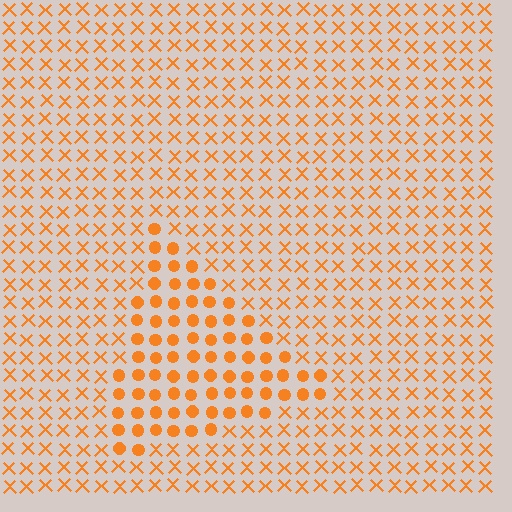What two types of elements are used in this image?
The image uses circles inside the triangle region and X marks outside it.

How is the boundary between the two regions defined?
The boundary is defined by a change in element shape: circles inside vs. X marks outside. All elements share the same color and spacing.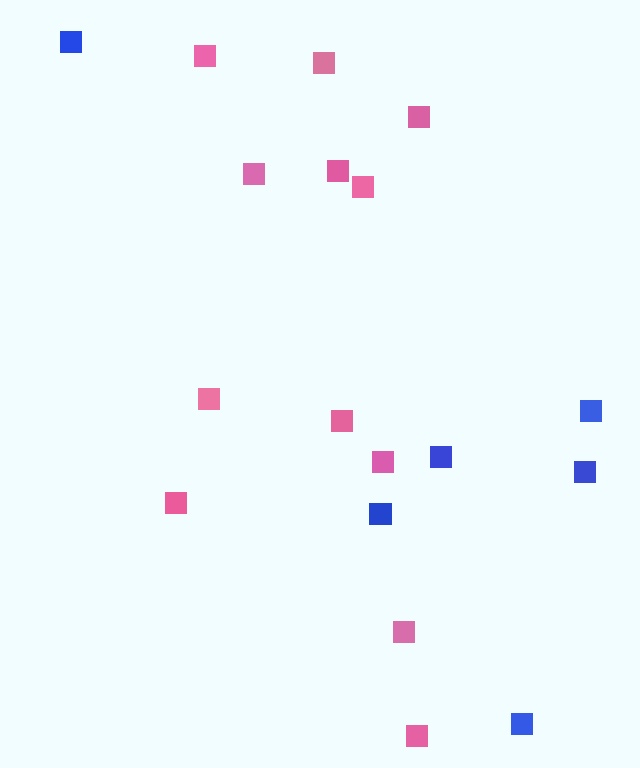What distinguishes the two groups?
There are 2 groups: one group of blue squares (6) and one group of pink squares (12).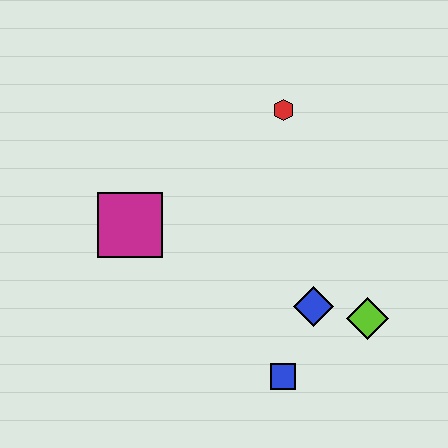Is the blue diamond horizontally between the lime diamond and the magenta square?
Yes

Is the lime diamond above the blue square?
Yes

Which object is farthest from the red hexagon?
The blue square is farthest from the red hexagon.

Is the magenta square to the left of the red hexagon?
Yes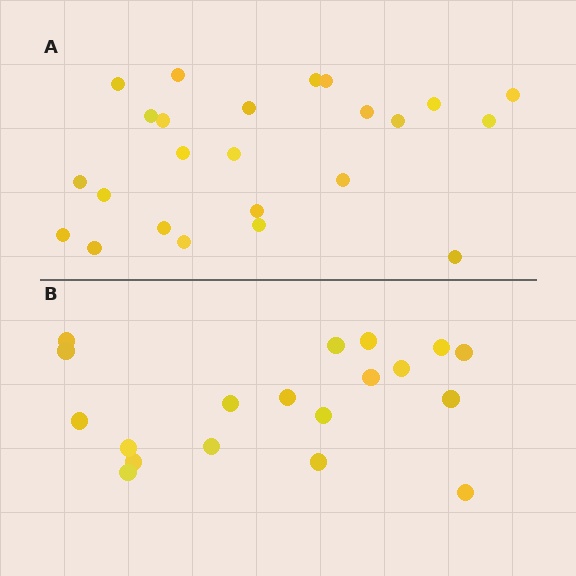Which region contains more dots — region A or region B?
Region A (the top region) has more dots.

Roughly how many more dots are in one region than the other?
Region A has about 5 more dots than region B.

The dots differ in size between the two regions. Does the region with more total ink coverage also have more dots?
No. Region B has more total ink coverage because its dots are larger, but region A actually contains more individual dots. Total area can be misleading — the number of items is what matters here.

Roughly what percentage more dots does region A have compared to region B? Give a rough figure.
About 25% more.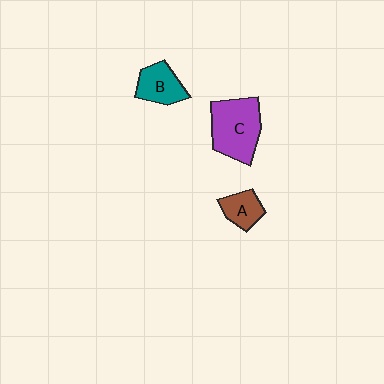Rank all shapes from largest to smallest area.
From largest to smallest: C (purple), B (teal), A (brown).